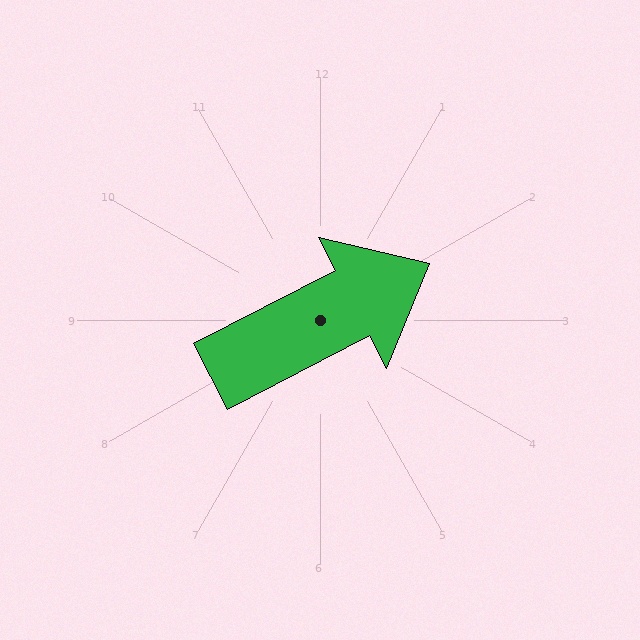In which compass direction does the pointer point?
Northeast.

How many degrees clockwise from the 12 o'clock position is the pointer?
Approximately 63 degrees.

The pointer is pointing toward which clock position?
Roughly 2 o'clock.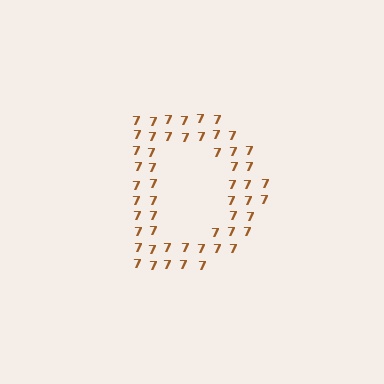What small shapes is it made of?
It is made of small digit 7's.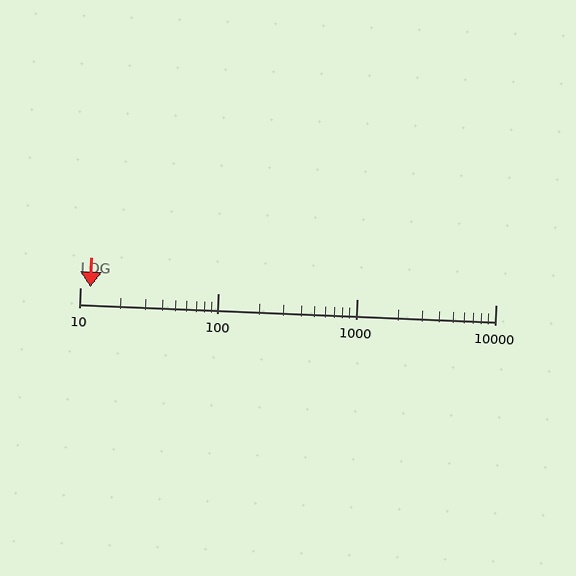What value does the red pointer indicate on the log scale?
The pointer indicates approximately 12.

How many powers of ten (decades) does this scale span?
The scale spans 3 decades, from 10 to 10000.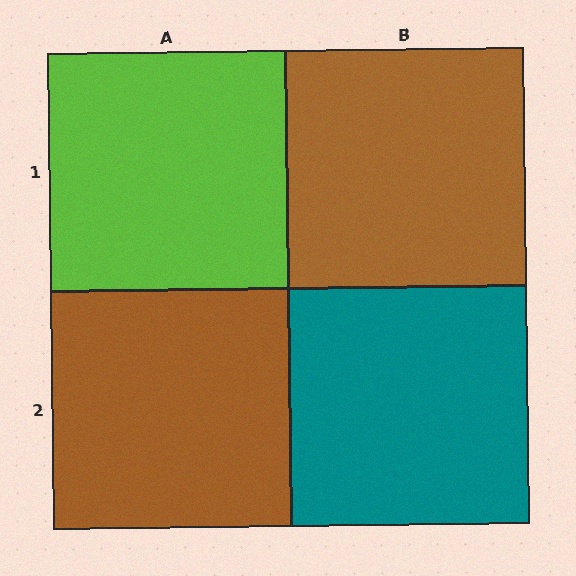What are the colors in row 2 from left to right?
Brown, teal.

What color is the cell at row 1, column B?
Brown.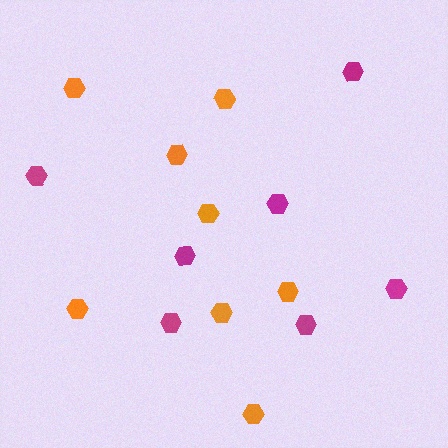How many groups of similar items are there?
There are 2 groups: one group of magenta hexagons (7) and one group of orange hexagons (8).